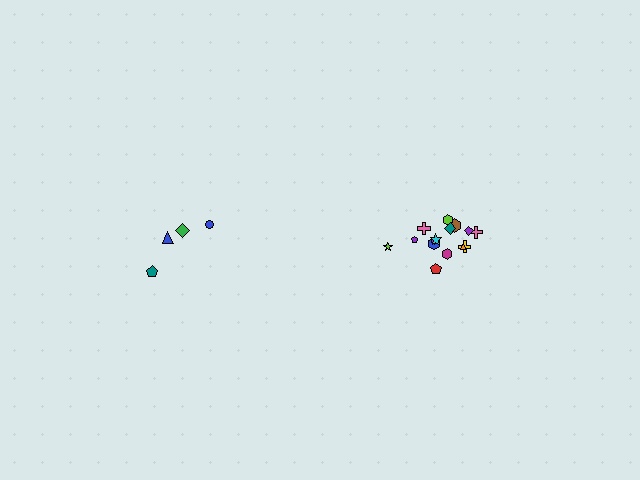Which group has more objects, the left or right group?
The right group.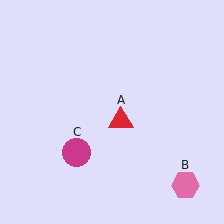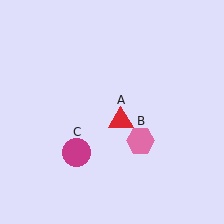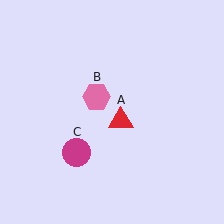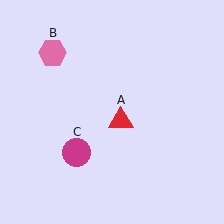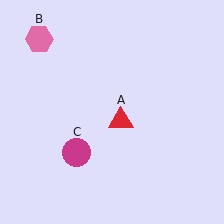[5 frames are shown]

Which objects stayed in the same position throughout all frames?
Red triangle (object A) and magenta circle (object C) remained stationary.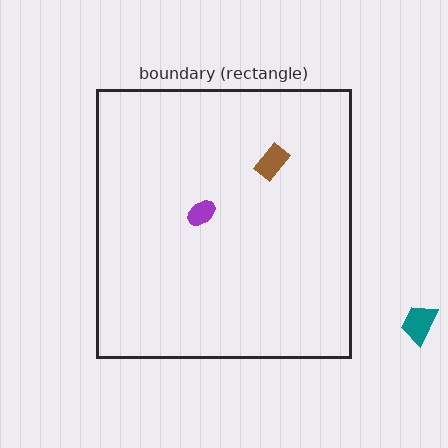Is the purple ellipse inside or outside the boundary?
Inside.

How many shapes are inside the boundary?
2 inside, 1 outside.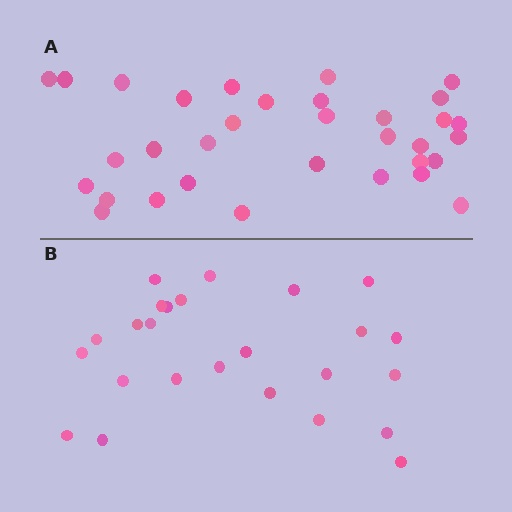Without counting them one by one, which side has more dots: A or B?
Region A (the top region) has more dots.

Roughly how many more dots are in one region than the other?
Region A has roughly 8 or so more dots than region B.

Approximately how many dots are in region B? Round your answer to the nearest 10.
About 20 dots. (The exact count is 25, which rounds to 20.)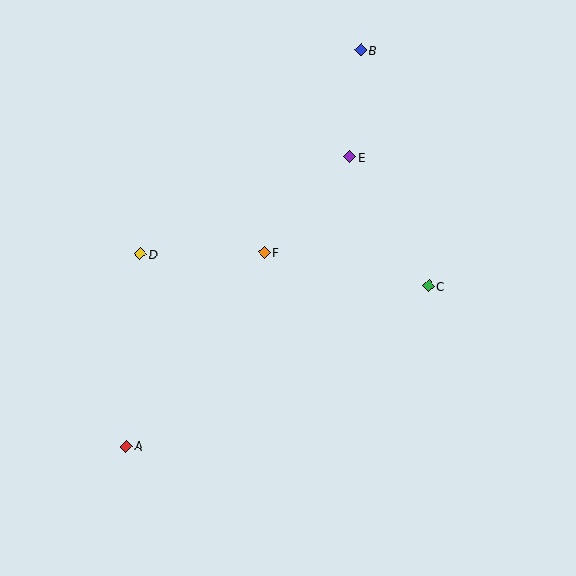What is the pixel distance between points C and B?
The distance between C and B is 245 pixels.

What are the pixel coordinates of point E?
Point E is at (350, 157).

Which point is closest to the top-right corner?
Point B is closest to the top-right corner.